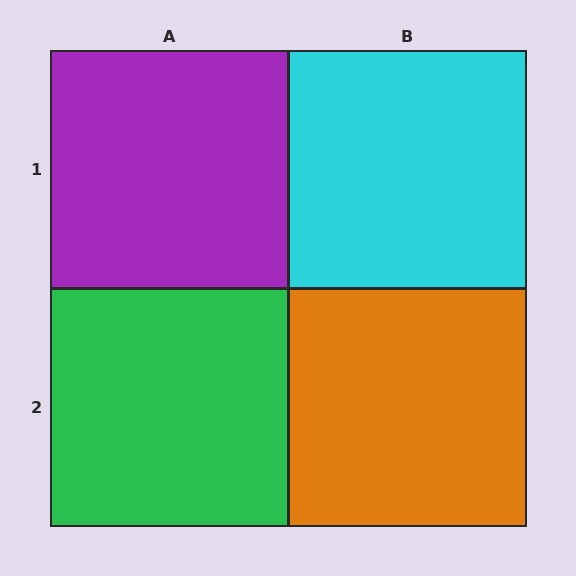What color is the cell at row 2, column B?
Orange.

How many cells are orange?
1 cell is orange.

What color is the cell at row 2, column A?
Green.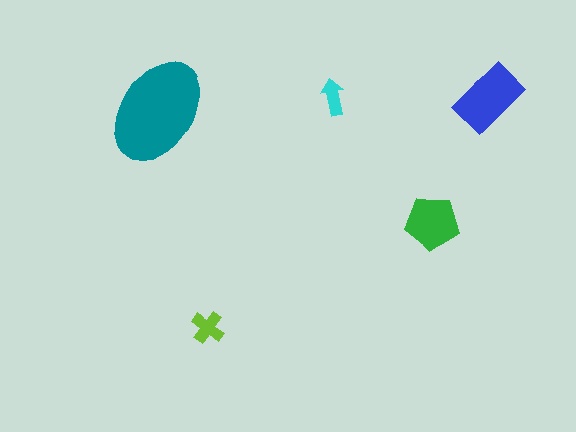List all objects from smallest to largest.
The cyan arrow, the lime cross, the green pentagon, the blue rectangle, the teal ellipse.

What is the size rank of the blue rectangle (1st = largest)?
2nd.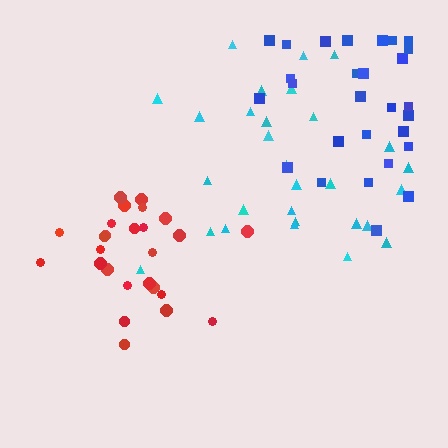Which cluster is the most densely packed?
Red.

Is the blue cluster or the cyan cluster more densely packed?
Cyan.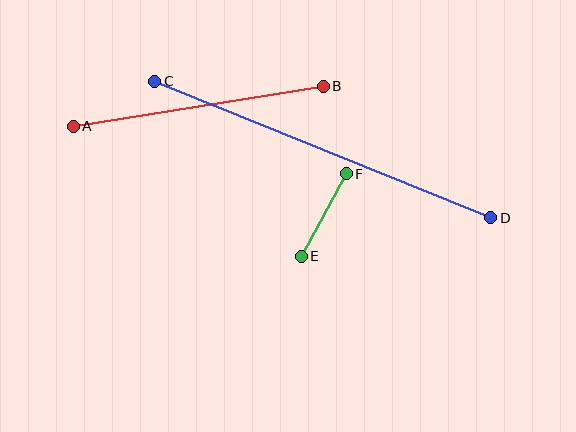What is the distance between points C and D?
The distance is approximately 362 pixels.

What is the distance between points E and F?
The distance is approximately 94 pixels.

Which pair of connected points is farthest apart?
Points C and D are farthest apart.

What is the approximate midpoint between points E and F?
The midpoint is at approximately (324, 215) pixels.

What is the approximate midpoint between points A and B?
The midpoint is at approximately (198, 106) pixels.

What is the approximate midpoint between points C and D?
The midpoint is at approximately (323, 149) pixels.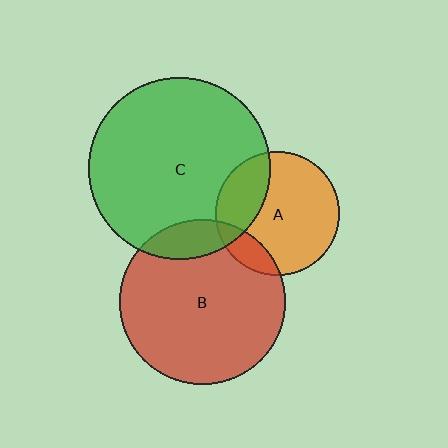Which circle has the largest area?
Circle C (green).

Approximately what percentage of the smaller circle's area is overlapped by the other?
Approximately 25%.